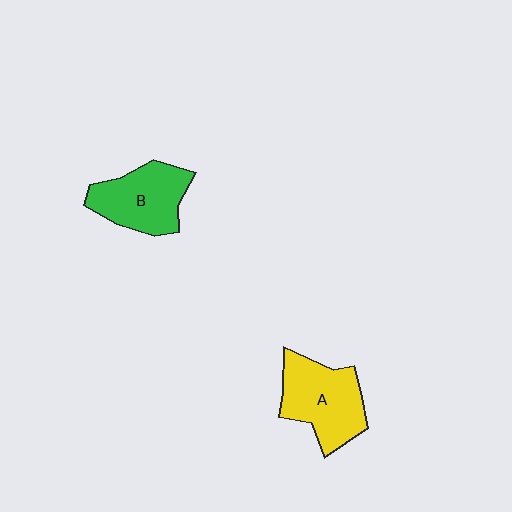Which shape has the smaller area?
Shape B (green).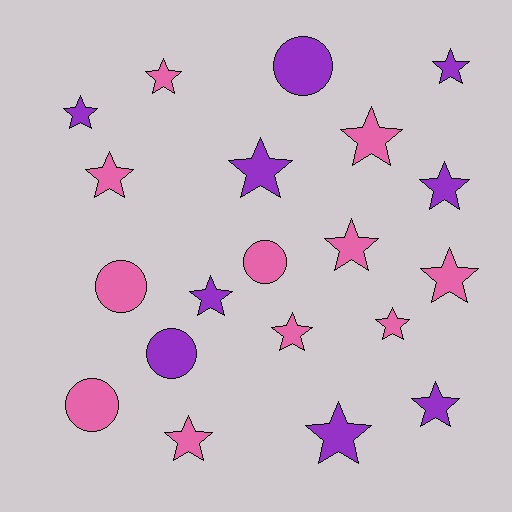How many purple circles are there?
There are 2 purple circles.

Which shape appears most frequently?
Star, with 15 objects.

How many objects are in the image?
There are 20 objects.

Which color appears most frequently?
Pink, with 11 objects.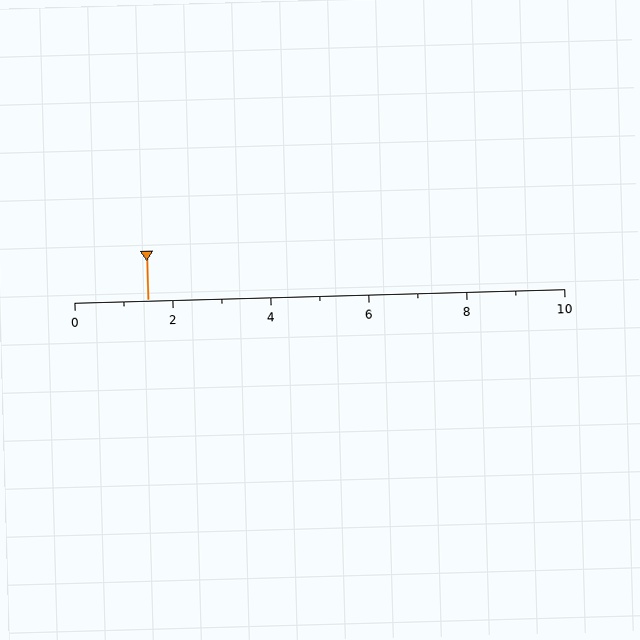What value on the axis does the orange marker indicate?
The marker indicates approximately 1.5.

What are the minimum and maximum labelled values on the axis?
The axis runs from 0 to 10.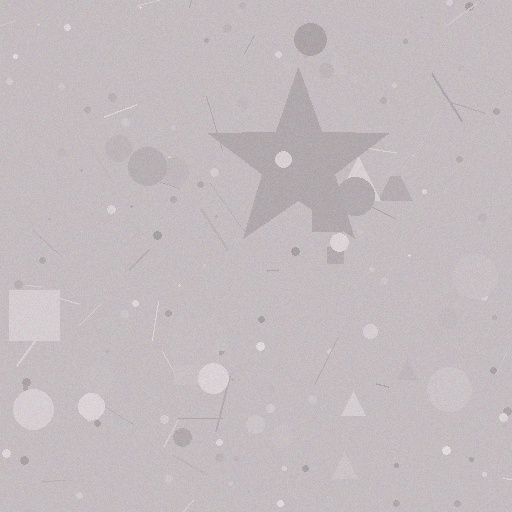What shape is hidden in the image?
A star is hidden in the image.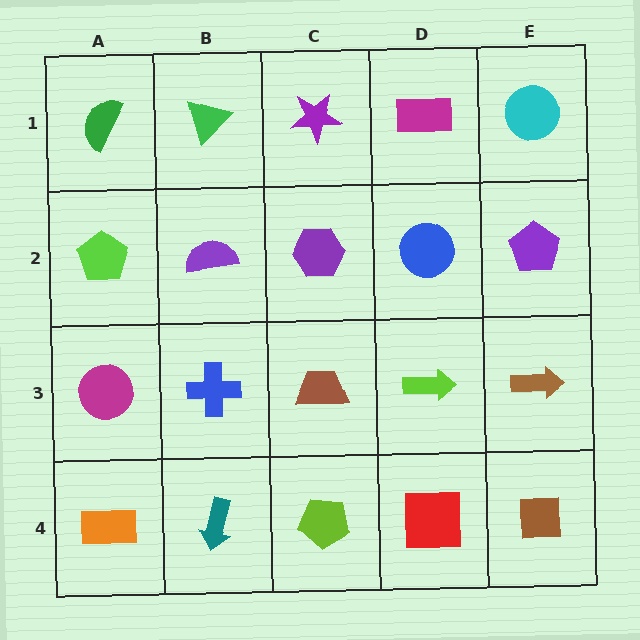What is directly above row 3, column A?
A lime pentagon.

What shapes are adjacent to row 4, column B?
A blue cross (row 3, column B), an orange rectangle (row 4, column A), a lime pentagon (row 4, column C).